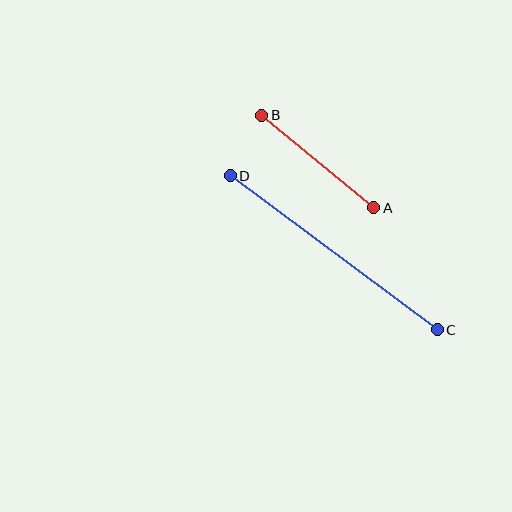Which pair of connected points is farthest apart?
Points C and D are farthest apart.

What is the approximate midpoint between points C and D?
The midpoint is at approximately (334, 253) pixels.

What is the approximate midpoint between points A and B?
The midpoint is at approximately (318, 161) pixels.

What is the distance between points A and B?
The distance is approximately 145 pixels.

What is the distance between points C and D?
The distance is approximately 258 pixels.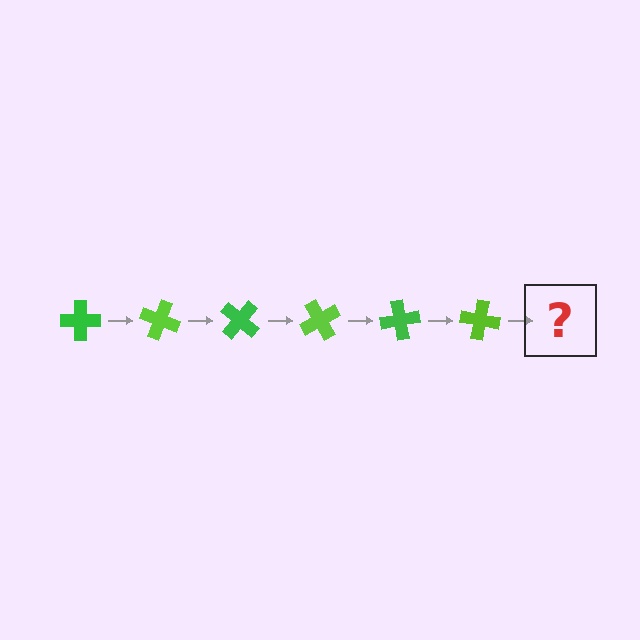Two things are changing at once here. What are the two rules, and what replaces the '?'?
The two rules are that it rotates 20 degrees each step and the color cycles through green and lime. The '?' should be a green cross, rotated 120 degrees from the start.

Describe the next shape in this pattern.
It should be a green cross, rotated 120 degrees from the start.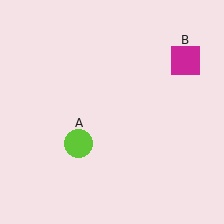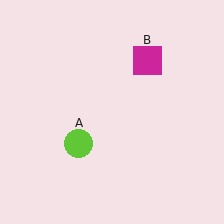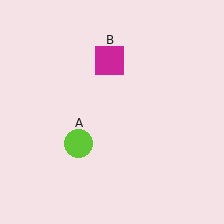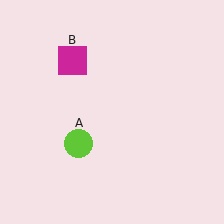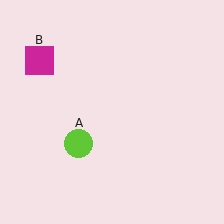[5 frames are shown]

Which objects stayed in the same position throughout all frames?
Lime circle (object A) remained stationary.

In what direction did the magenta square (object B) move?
The magenta square (object B) moved left.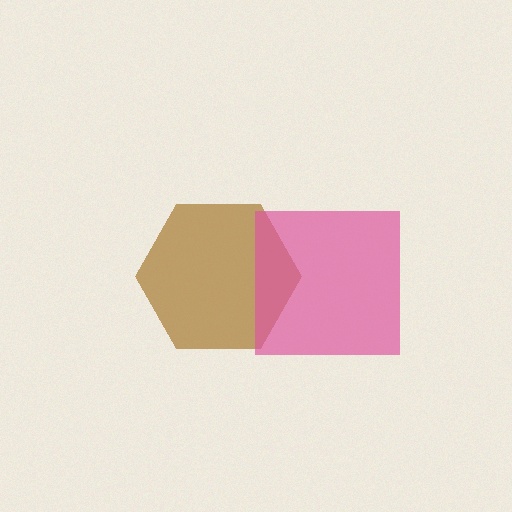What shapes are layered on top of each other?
The layered shapes are: a brown hexagon, a pink square.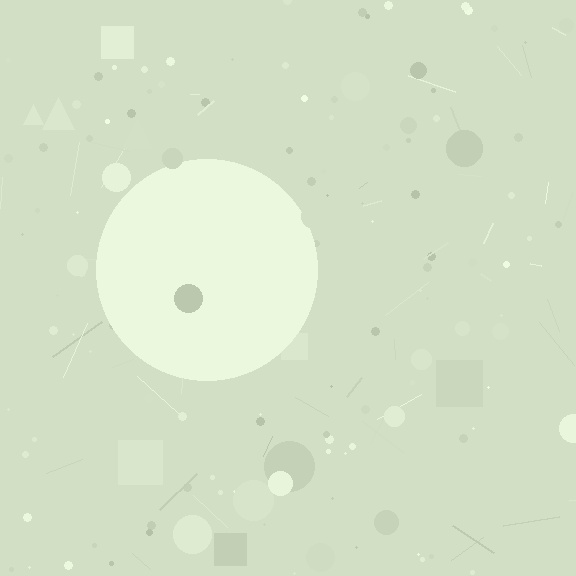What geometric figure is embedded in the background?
A circle is embedded in the background.